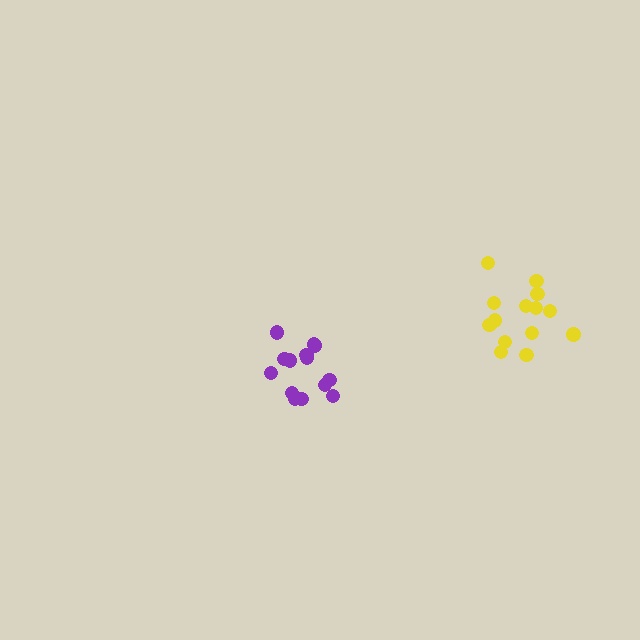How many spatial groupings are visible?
There are 2 spatial groupings.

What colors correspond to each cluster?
The clusters are colored: yellow, purple.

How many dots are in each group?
Group 1: 14 dots, Group 2: 14 dots (28 total).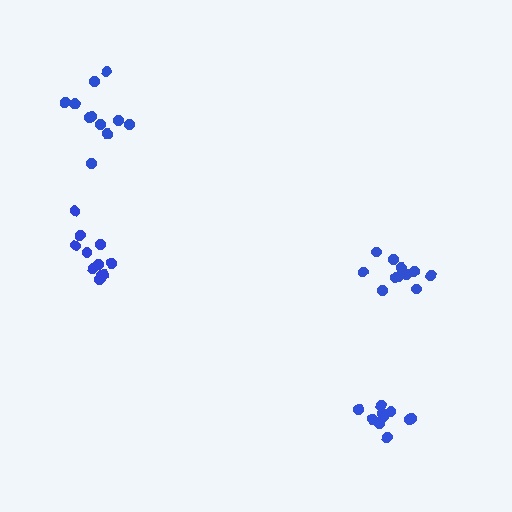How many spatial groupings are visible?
There are 4 spatial groupings.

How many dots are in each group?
Group 1: 11 dots, Group 2: 12 dots, Group 3: 12 dots, Group 4: 10 dots (45 total).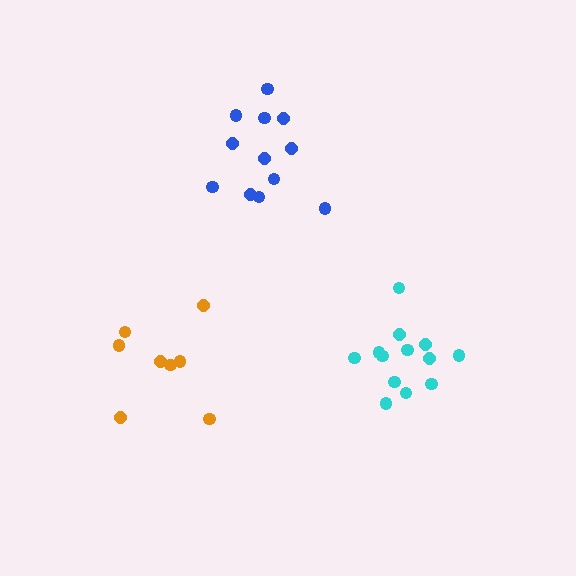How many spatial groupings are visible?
There are 3 spatial groupings.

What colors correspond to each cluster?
The clusters are colored: cyan, orange, blue.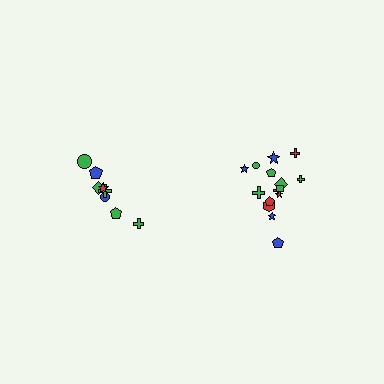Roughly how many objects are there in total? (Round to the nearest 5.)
Roughly 25 objects in total.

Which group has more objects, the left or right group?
The right group.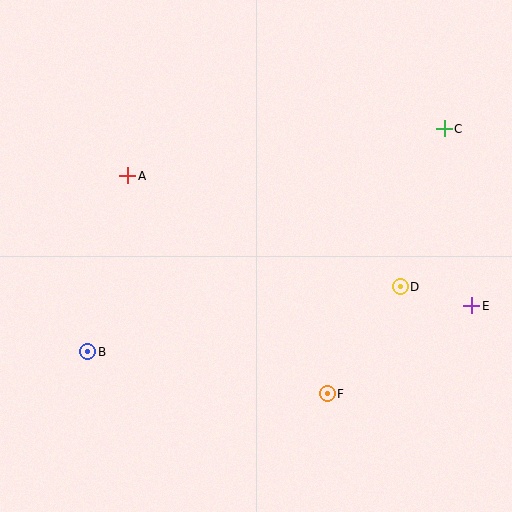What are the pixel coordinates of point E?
Point E is at (472, 306).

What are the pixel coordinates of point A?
Point A is at (128, 176).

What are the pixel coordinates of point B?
Point B is at (88, 352).